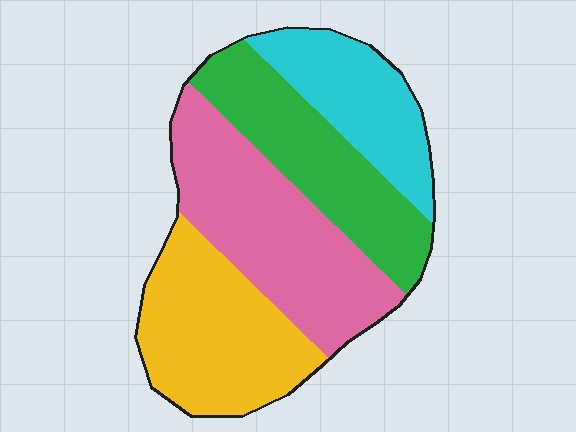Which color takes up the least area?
Cyan, at roughly 20%.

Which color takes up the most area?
Pink, at roughly 30%.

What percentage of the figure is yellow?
Yellow covers 27% of the figure.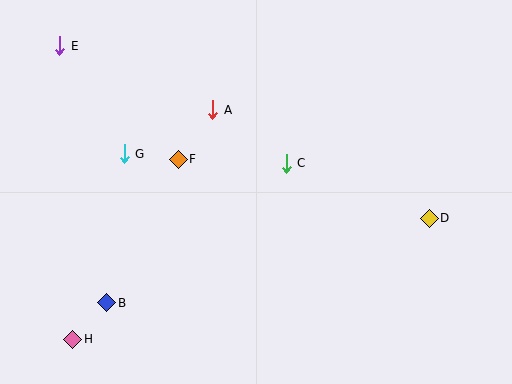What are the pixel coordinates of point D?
Point D is at (429, 219).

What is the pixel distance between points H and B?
The distance between H and B is 50 pixels.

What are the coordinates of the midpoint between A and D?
The midpoint between A and D is at (321, 164).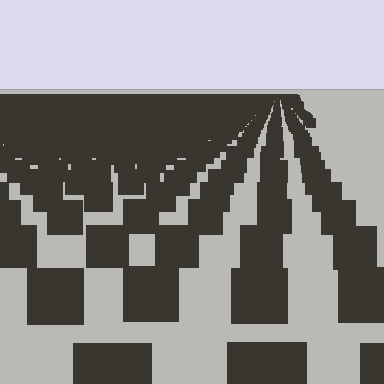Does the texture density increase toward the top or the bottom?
Density increases toward the top.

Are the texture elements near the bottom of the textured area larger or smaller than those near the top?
Larger. Near the bottom, elements are closer to the viewer and appear at a bigger on-screen size.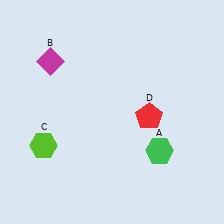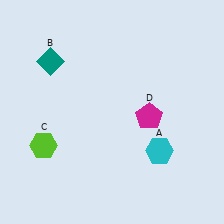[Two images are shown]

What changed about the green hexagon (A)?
In Image 1, A is green. In Image 2, it changed to cyan.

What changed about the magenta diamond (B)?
In Image 1, B is magenta. In Image 2, it changed to teal.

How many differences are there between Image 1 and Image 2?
There are 3 differences between the two images.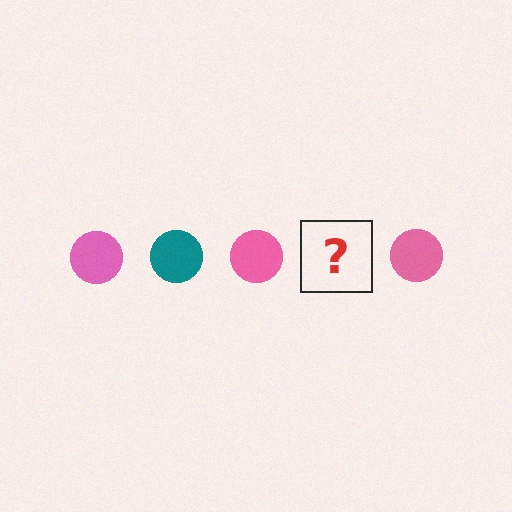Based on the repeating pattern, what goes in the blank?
The blank should be a teal circle.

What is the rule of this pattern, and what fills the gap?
The rule is that the pattern cycles through pink, teal circles. The gap should be filled with a teal circle.